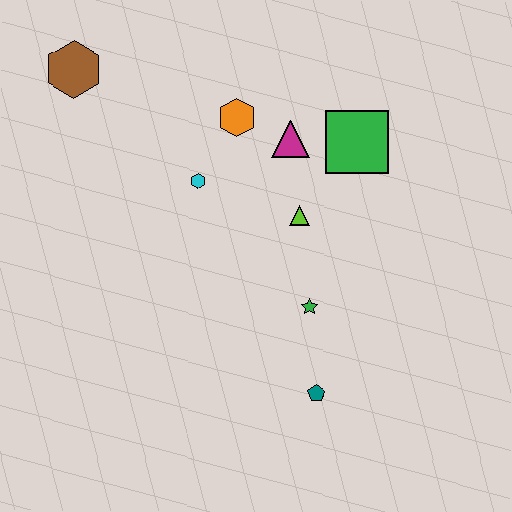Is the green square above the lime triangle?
Yes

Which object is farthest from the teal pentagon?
The brown hexagon is farthest from the teal pentagon.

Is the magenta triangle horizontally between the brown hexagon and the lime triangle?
Yes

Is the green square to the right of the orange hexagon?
Yes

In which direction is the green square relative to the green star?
The green square is above the green star.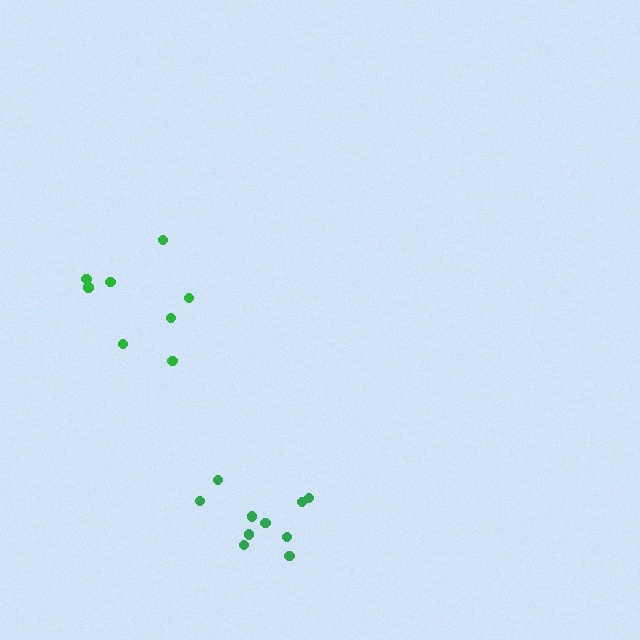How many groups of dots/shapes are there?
There are 2 groups.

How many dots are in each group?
Group 1: 8 dots, Group 2: 10 dots (18 total).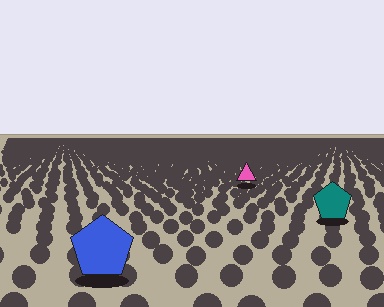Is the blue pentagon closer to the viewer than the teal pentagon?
Yes. The blue pentagon is closer — you can tell from the texture gradient: the ground texture is coarser near it.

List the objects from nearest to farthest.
From nearest to farthest: the blue pentagon, the teal pentagon, the pink triangle.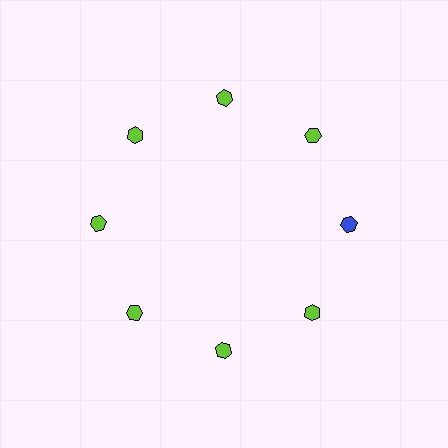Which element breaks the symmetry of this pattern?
The blue hexagon at roughly the 3 o'clock position breaks the symmetry. All other shapes are lime hexagons.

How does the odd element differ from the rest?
It has a different color: blue instead of lime.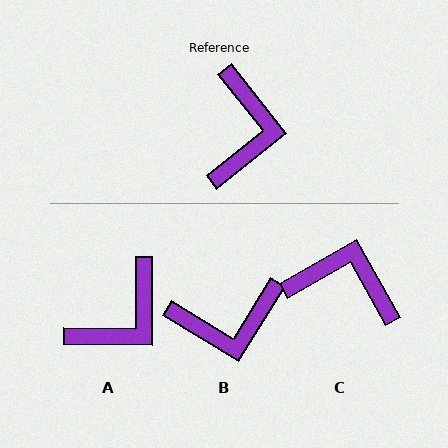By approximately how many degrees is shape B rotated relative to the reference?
Approximately 70 degrees clockwise.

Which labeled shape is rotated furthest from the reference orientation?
C, about 81 degrees away.